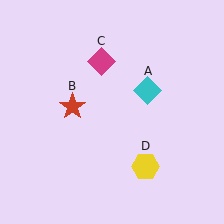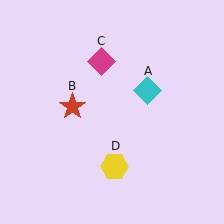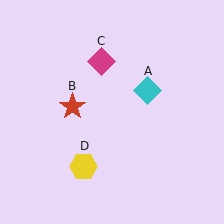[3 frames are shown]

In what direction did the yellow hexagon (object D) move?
The yellow hexagon (object D) moved left.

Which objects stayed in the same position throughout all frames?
Cyan diamond (object A) and red star (object B) and magenta diamond (object C) remained stationary.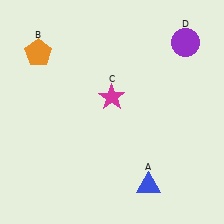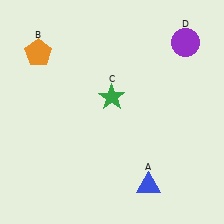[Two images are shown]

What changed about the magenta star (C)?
In Image 1, C is magenta. In Image 2, it changed to green.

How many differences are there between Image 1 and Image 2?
There is 1 difference between the two images.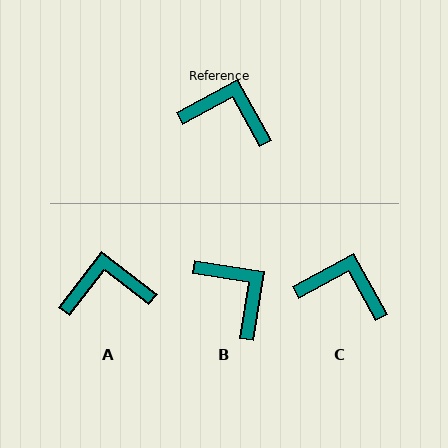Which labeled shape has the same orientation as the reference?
C.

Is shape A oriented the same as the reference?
No, it is off by about 23 degrees.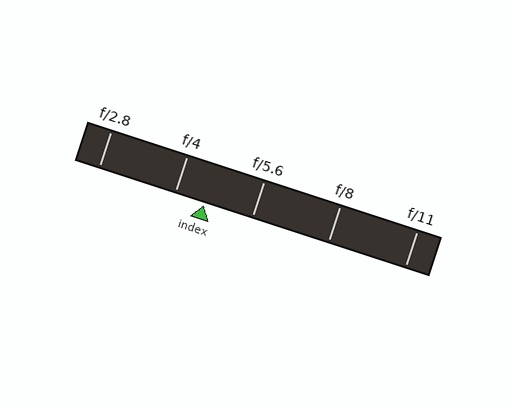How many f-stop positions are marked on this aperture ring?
There are 5 f-stop positions marked.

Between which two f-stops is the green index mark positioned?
The index mark is between f/4 and f/5.6.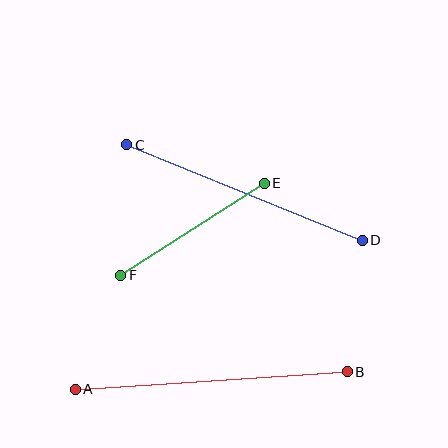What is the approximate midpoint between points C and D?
The midpoint is at approximately (244, 192) pixels.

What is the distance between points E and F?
The distance is approximately 171 pixels.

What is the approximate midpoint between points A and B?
The midpoint is at approximately (211, 381) pixels.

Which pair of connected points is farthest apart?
Points A and B are farthest apart.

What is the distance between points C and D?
The distance is approximately 254 pixels.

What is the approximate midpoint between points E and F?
The midpoint is at approximately (193, 229) pixels.